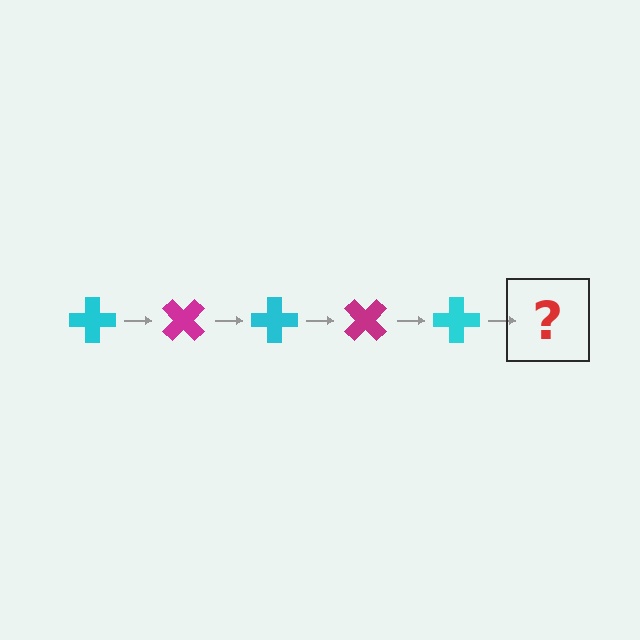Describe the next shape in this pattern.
It should be a magenta cross, rotated 225 degrees from the start.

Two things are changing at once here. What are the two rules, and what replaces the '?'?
The two rules are that it rotates 45 degrees each step and the color cycles through cyan and magenta. The '?' should be a magenta cross, rotated 225 degrees from the start.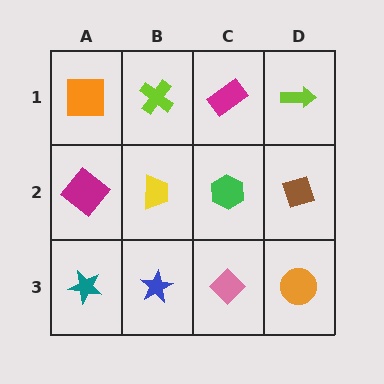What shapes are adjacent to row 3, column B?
A yellow trapezoid (row 2, column B), a teal star (row 3, column A), a pink diamond (row 3, column C).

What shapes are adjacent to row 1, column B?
A yellow trapezoid (row 2, column B), an orange square (row 1, column A), a magenta rectangle (row 1, column C).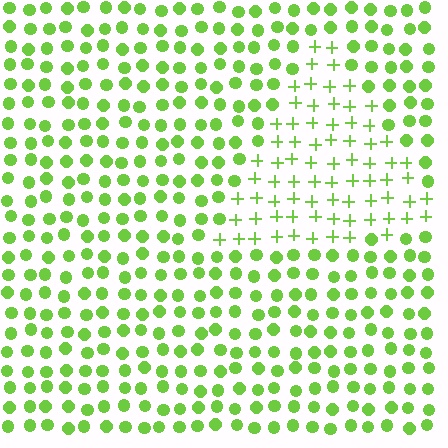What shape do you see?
I see a triangle.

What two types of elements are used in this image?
The image uses plus signs inside the triangle region and circles outside it.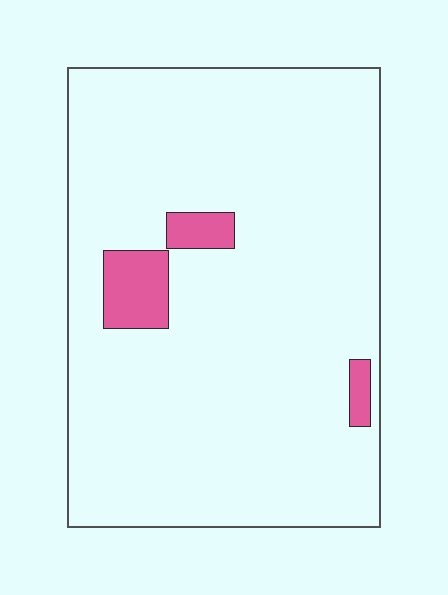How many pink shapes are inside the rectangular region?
3.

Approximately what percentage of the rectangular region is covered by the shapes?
Approximately 5%.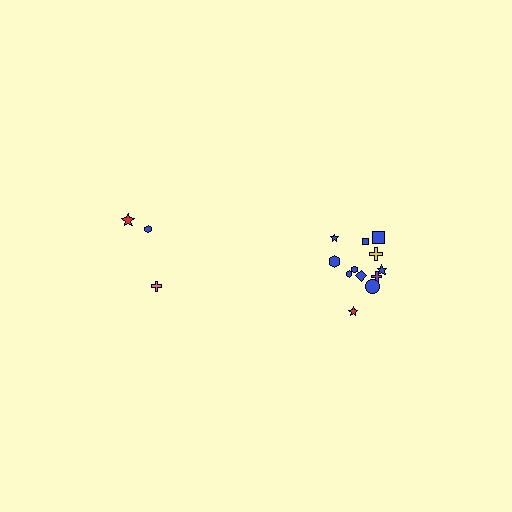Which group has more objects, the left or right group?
The right group.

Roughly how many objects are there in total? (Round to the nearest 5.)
Roughly 15 objects in total.